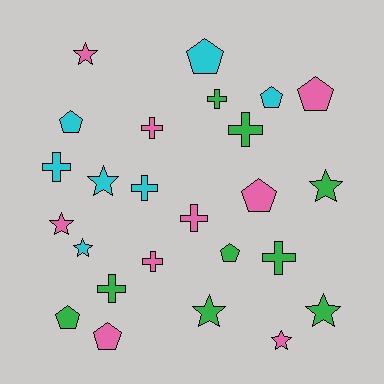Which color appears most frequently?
Green, with 9 objects.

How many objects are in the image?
There are 25 objects.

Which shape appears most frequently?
Cross, with 9 objects.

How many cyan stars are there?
There are 2 cyan stars.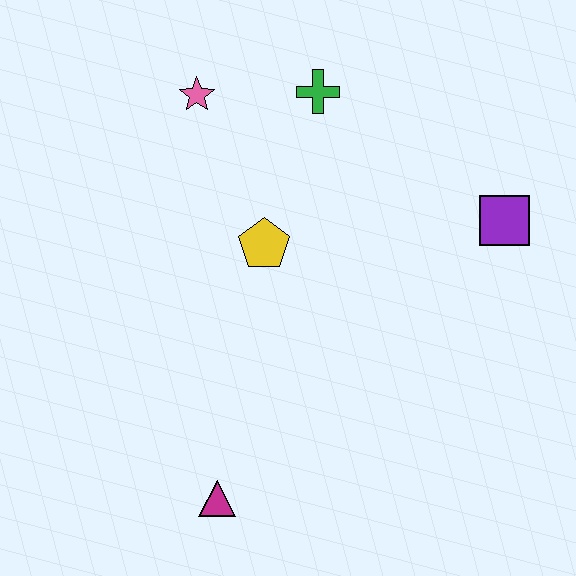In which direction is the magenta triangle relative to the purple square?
The magenta triangle is to the left of the purple square.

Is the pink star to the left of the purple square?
Yes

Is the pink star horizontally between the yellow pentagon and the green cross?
No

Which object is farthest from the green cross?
The magenta triangle is farthest from the green cross.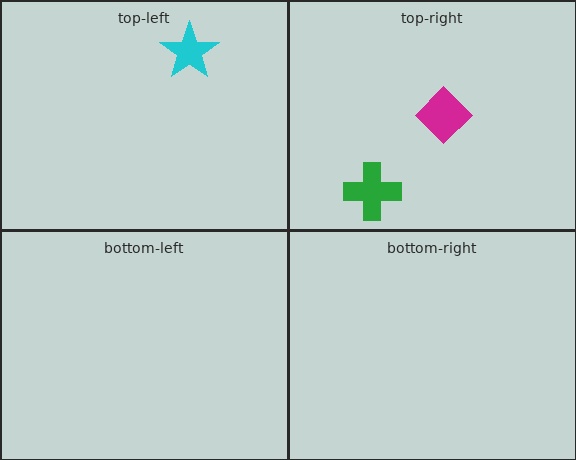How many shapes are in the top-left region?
1.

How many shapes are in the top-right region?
2.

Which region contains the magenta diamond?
The top-right region.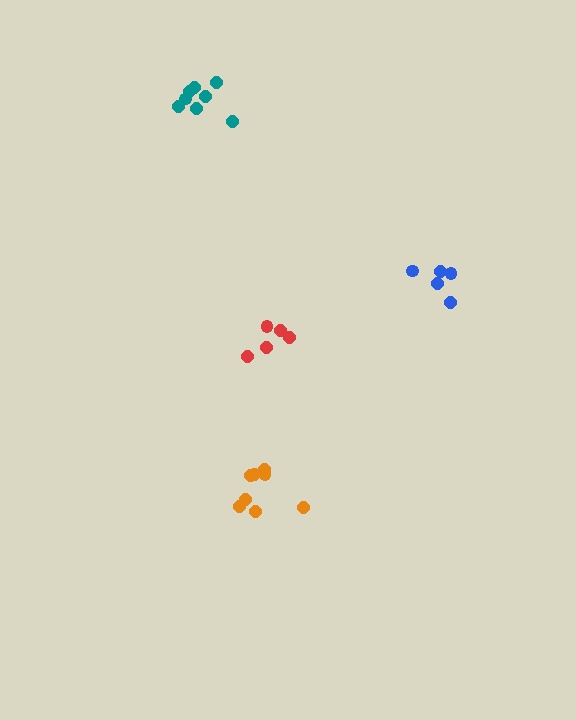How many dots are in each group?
Group 1: 8 dots, Group 2: 8 dots, Group 3: 5 dots, Group 4: 5 dots (26 total).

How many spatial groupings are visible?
There are 4 spatial groupings.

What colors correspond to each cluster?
The clusters are colored: teal, orange, blue, red.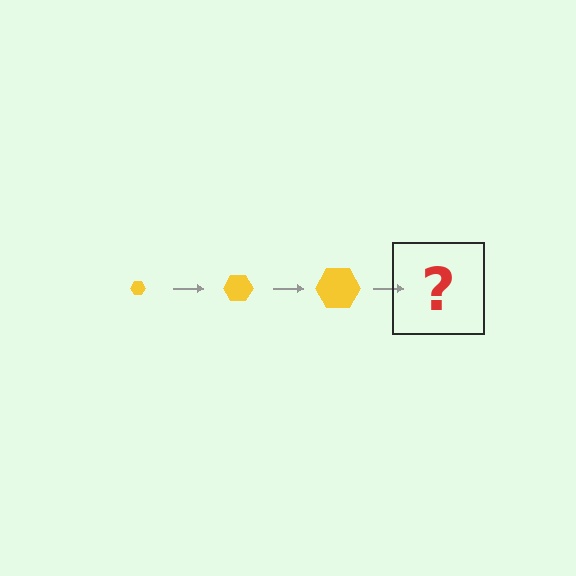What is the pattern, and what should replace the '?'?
The pattern is that the hexagon gets progressively larger each step. The '?' should be a yellow hexagon, larger than the previous one.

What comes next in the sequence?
The next element should be a yellow hexagon, larger than the previous one.